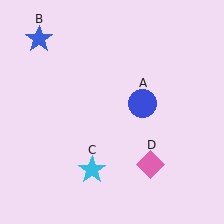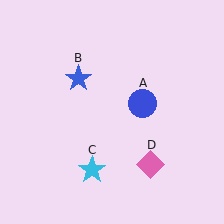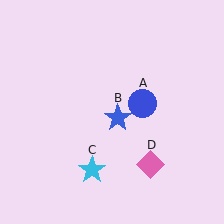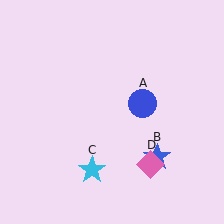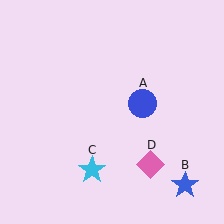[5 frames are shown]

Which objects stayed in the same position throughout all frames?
Blue circle (object A) and cyan star (object C) and pink diamond (object D) remained stationary.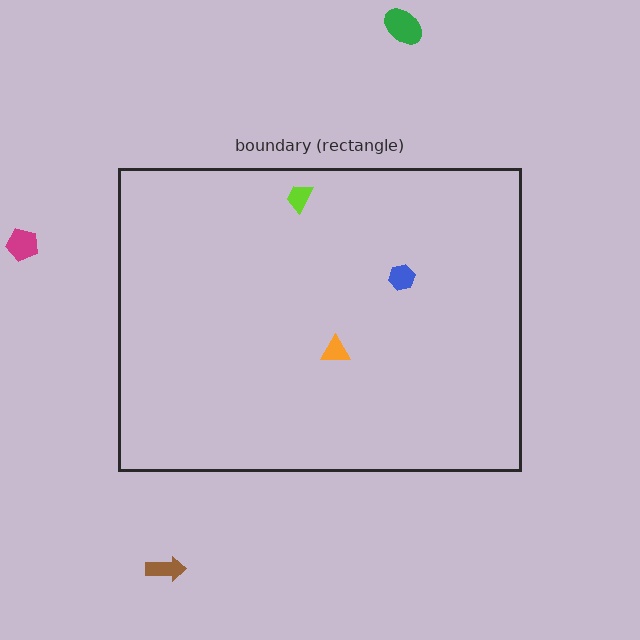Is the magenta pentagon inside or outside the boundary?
Outside.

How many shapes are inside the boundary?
3 inside, 3 outside.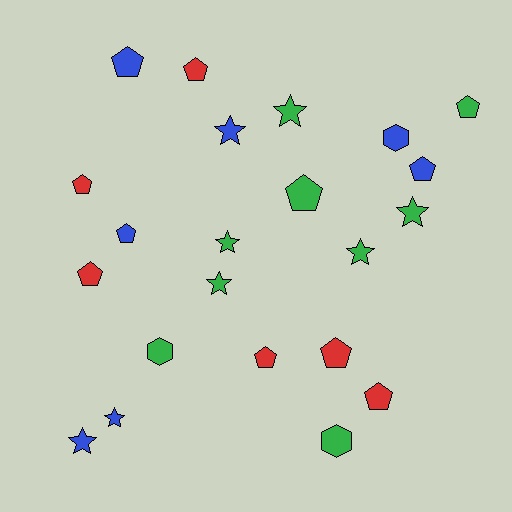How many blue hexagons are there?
There is 1 blue hexagon.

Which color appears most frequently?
Green, with 9 objects.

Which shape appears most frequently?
Pentagon, with 11 objects.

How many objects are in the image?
There are 22 objects.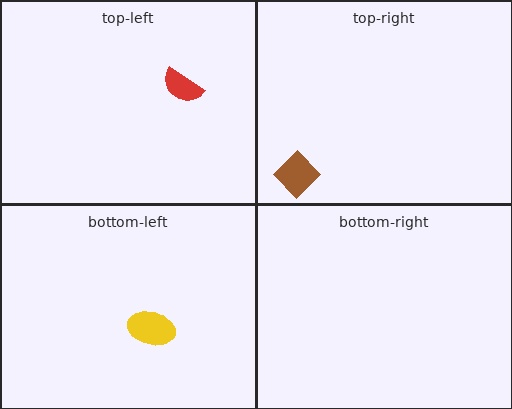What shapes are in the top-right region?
The brown diamond.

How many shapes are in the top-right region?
1.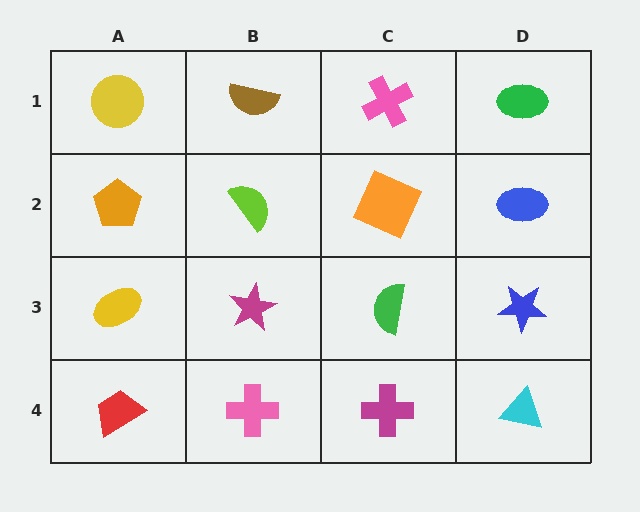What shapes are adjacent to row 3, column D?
A blue ellipse (row 2, column D), a cyan triangle (row 4, column D), a green semicircle (row 3, column C).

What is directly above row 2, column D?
A green ellipse.